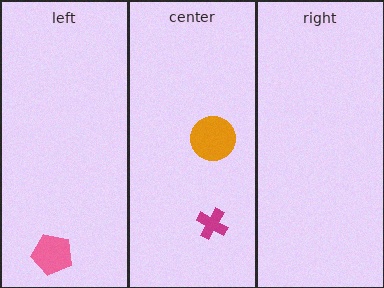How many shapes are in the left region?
1.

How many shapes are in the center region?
2.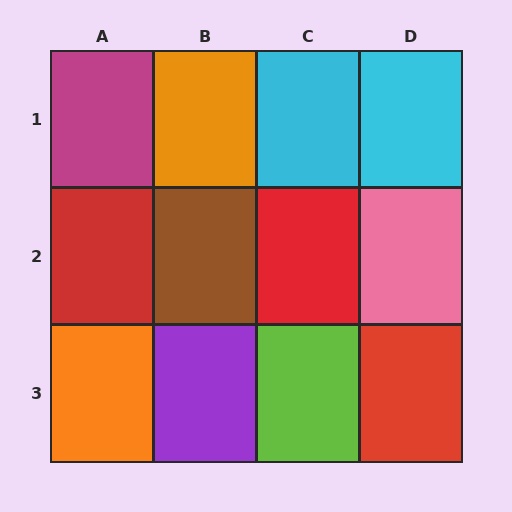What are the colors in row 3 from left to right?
Orange, purple, lime, red.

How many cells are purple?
1 cell is purple.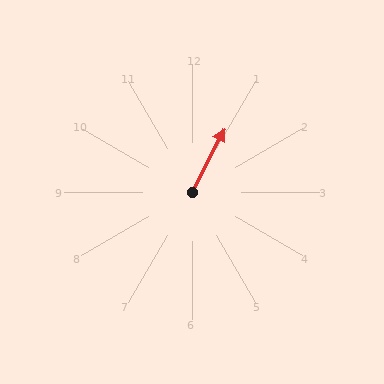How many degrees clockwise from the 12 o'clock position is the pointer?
Approximately 27 degrees.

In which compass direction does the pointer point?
Northeast.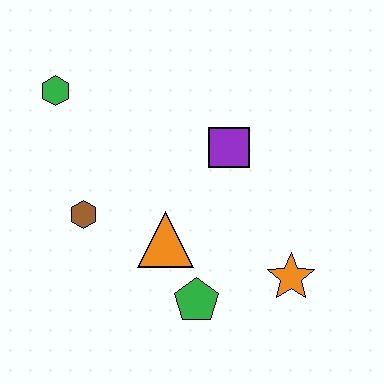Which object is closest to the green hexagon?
The brown hexagon is closest to the green hexagon.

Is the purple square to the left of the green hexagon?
No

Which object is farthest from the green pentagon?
The green hexagon is farthest from the green pentagon.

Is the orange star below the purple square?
Yes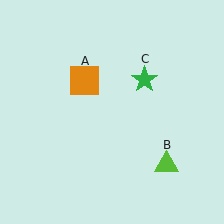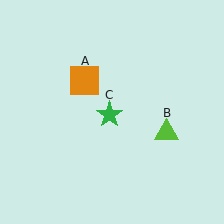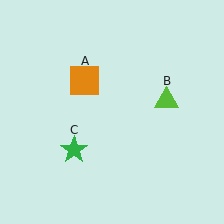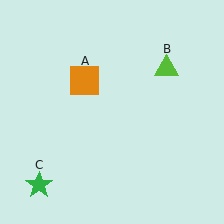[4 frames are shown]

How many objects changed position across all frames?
2 objects changed position: lime triangle (object B), green star (object C).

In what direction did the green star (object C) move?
The green star (object C) moved down and to the left.